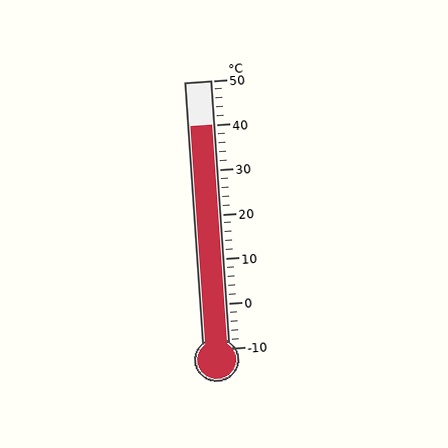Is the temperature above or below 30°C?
The temperature is above 30°C.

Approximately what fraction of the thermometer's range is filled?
The thermometer is filled to approximately 85% of its range.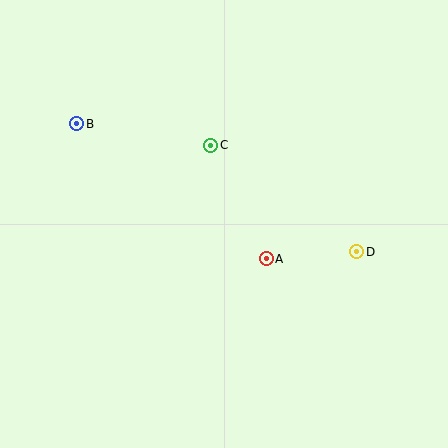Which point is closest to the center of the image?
Point A at (266, 259) is closest to the center.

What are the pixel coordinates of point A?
Point A is at (266, 259).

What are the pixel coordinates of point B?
Point B is at (77, 124).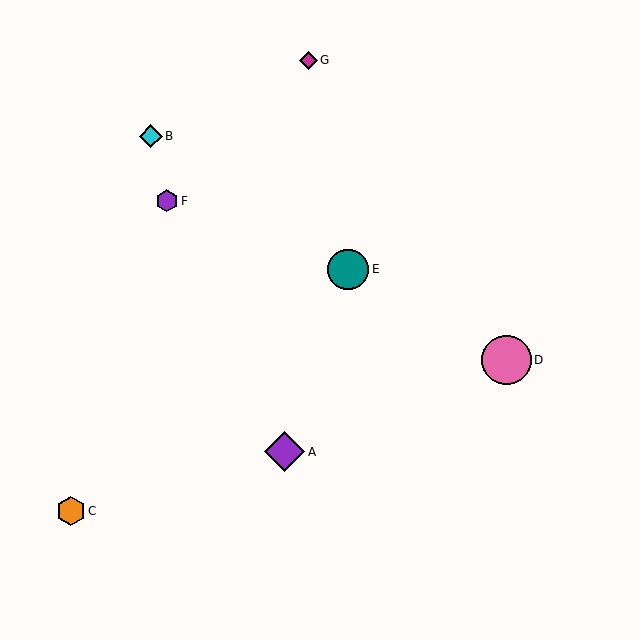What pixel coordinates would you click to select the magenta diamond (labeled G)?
Click at (308, 60) to select the magenta diamond G.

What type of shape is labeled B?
Shape B is a cyan diamond.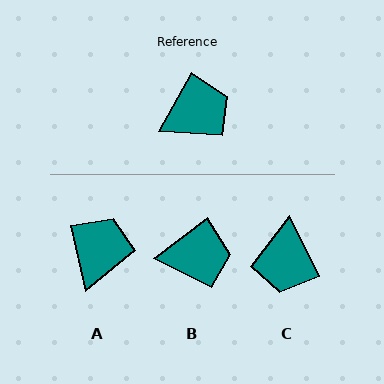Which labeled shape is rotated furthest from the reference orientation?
C, about 125 degrees away.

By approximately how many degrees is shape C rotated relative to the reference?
Approximately 125 degrees clockwise.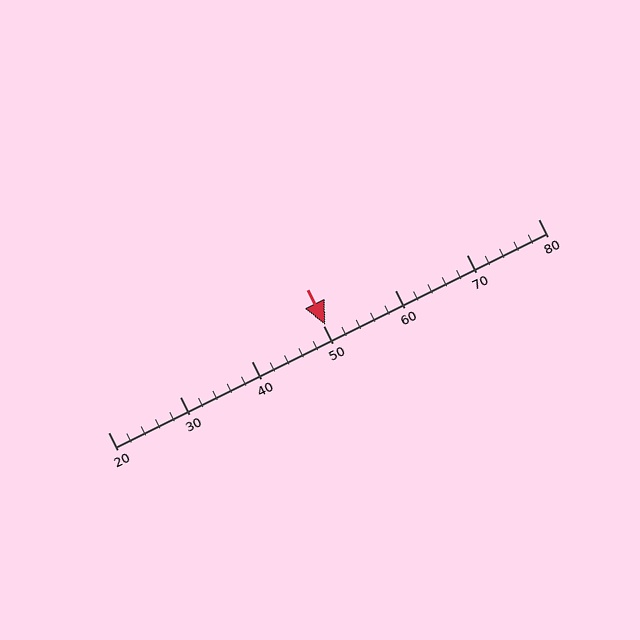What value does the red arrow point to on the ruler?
The red arrow points to approximately 50.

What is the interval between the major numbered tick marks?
The major tick marks are spaced 10 units apart.